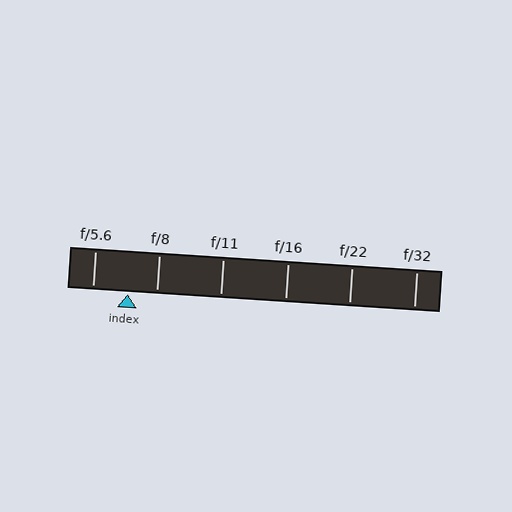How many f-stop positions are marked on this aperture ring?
There are 6 f-stop positions marked.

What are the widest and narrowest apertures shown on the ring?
The widest aperture shown is f/5.6 and the narrowest is f/32.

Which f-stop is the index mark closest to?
The index mark is closest to f/8.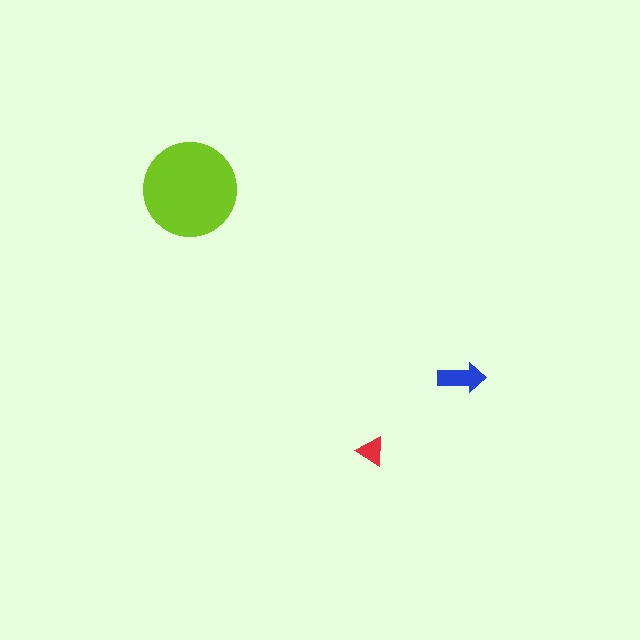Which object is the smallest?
The red triangle.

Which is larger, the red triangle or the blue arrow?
The blue arrow.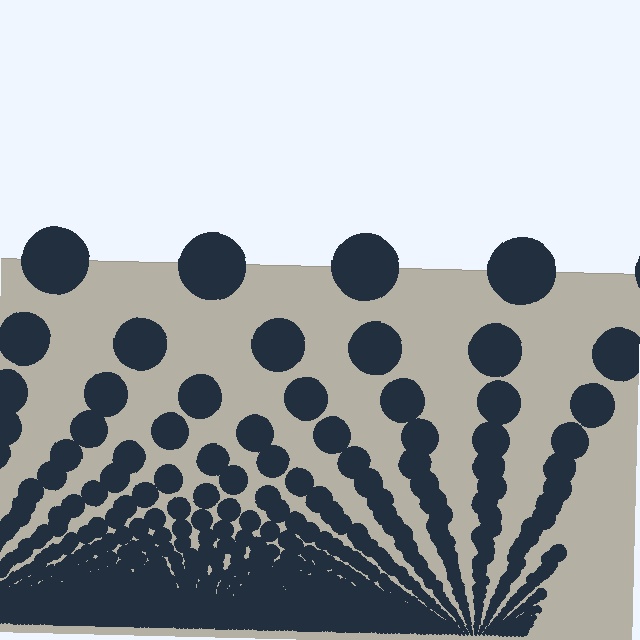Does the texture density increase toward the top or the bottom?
Density increases toward the bottom.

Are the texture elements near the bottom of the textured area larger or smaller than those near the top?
Smaller. The gradient is inverted — elements near the bottom are smaller and denser.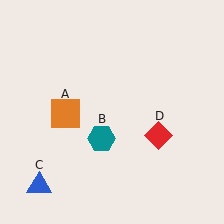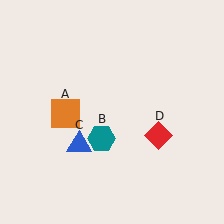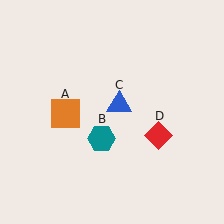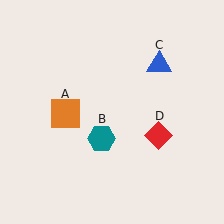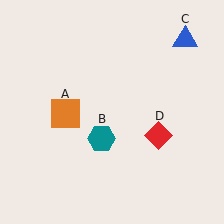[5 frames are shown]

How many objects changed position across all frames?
1 object changed position: blue triangle (object C).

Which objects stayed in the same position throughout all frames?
Orange square (object A) and teal hexagon (object B) and red diamond (object D) remained stationary.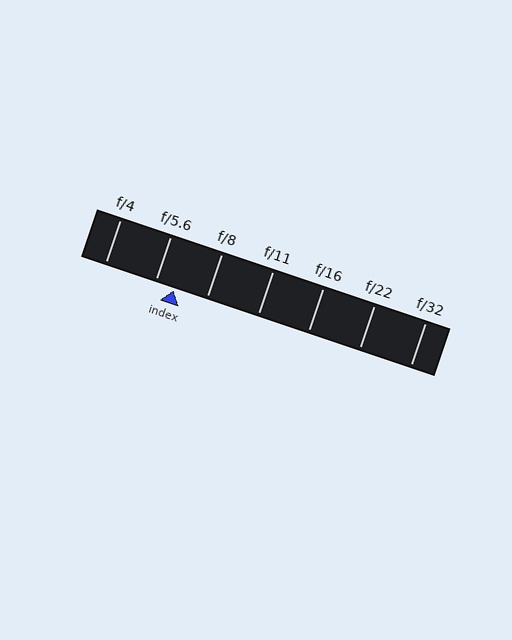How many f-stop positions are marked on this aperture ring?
There are 7 f-stop positions marked.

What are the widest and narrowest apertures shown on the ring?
The widest aperture shown is f/4 and the narrowest is f/32.